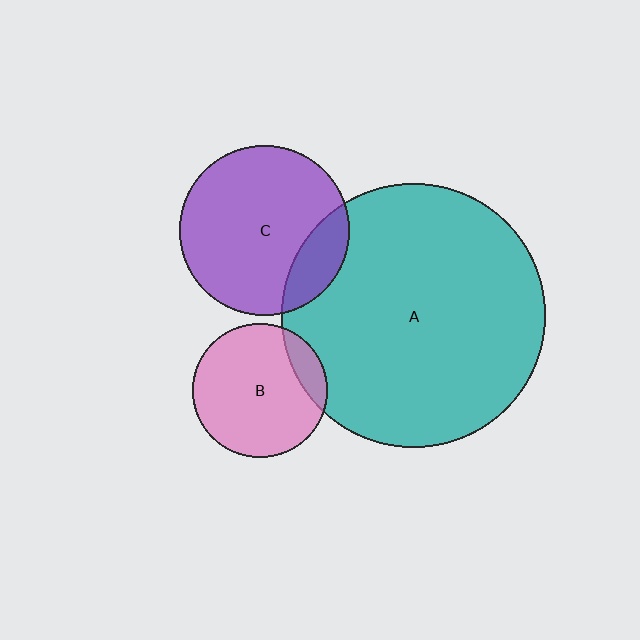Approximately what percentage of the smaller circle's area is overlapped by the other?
Approximately 15%.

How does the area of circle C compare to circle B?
Approximately 1.6 times.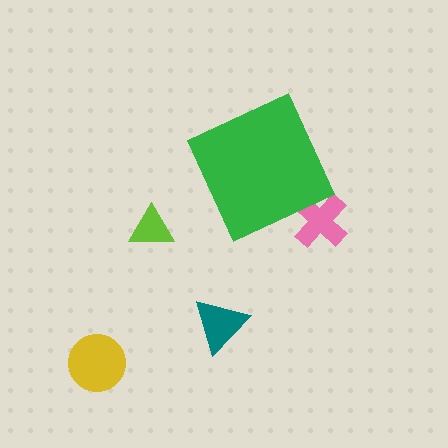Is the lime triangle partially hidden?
No, the lime triangle is fully visible.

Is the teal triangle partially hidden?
No, the teal triangle is fully visible.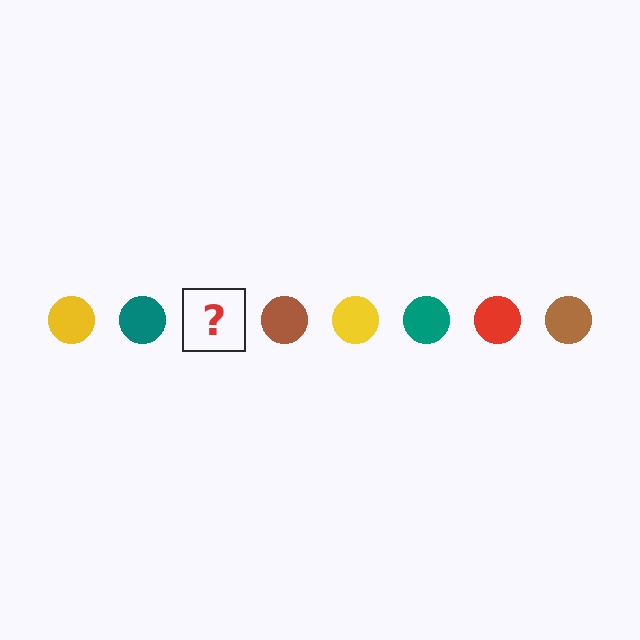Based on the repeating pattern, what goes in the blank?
The blank should be a red circle.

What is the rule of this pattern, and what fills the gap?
The rule is that the pattern cycles through yellow, teal, red, brown circles. The gap should be filled with a red circle.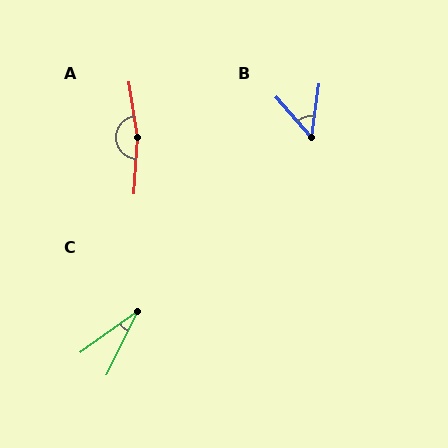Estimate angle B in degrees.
Approximately 49 degrees.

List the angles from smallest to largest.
C (28°), B (49°), A (168°).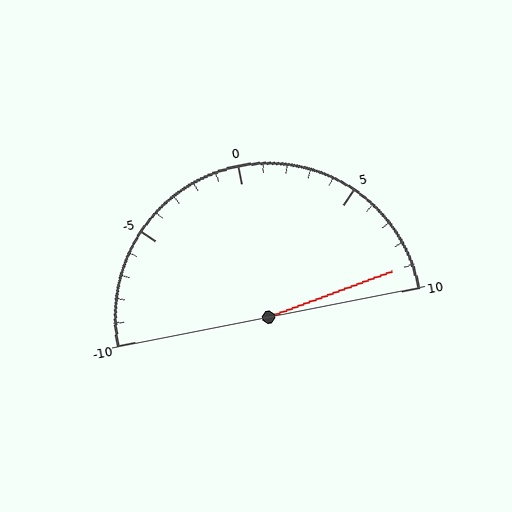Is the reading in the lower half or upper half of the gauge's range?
The reading is in the upper half of the range (-10 to 10).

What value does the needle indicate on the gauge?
The needle indicates approximately 9.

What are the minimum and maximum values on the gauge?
The gauge ranges from -10 to 10.